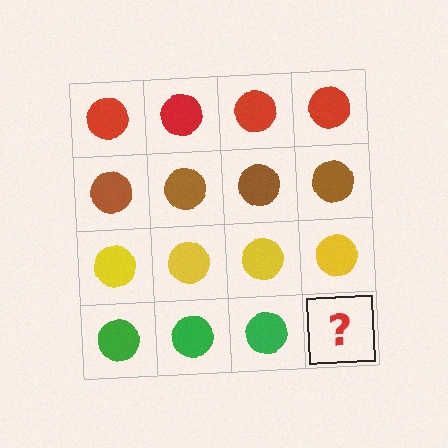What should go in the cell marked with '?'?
The missing cell should contain a green circle.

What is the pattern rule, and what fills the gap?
The rule is that each row has a consistent color. The gap should be filled with a green circle.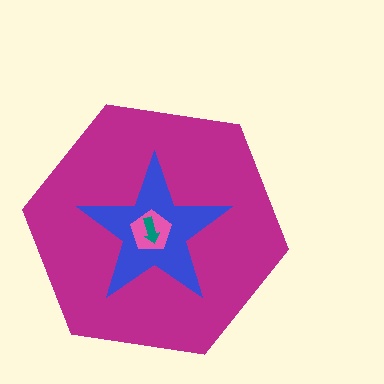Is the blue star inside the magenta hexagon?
Yes.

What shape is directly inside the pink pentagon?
The teal arrow.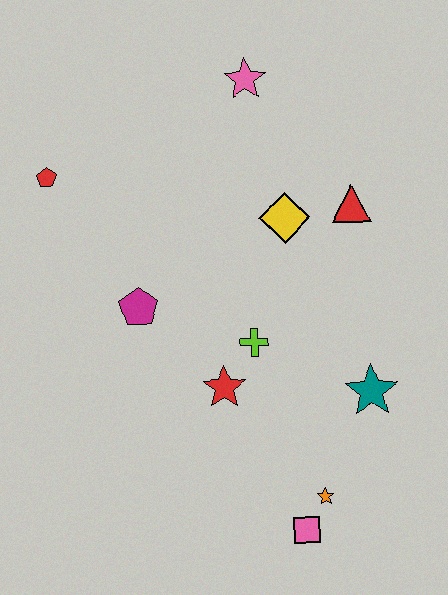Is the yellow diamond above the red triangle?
No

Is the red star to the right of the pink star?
No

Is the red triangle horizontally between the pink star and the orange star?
No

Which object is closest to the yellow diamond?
The red triangle is closest to the yellow diamond.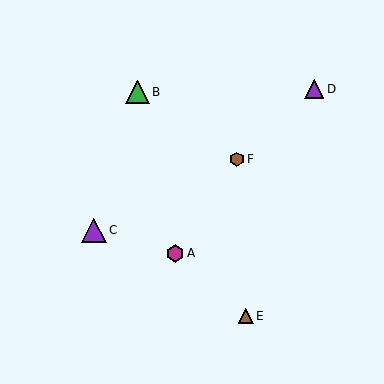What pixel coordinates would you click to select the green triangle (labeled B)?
Click at (137, 92) to select the green triangle B.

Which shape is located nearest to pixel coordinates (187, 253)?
The magenta hexagon (labeled A) at (175, 253) is nearest to that location.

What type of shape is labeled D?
Shape D is a purple triangle.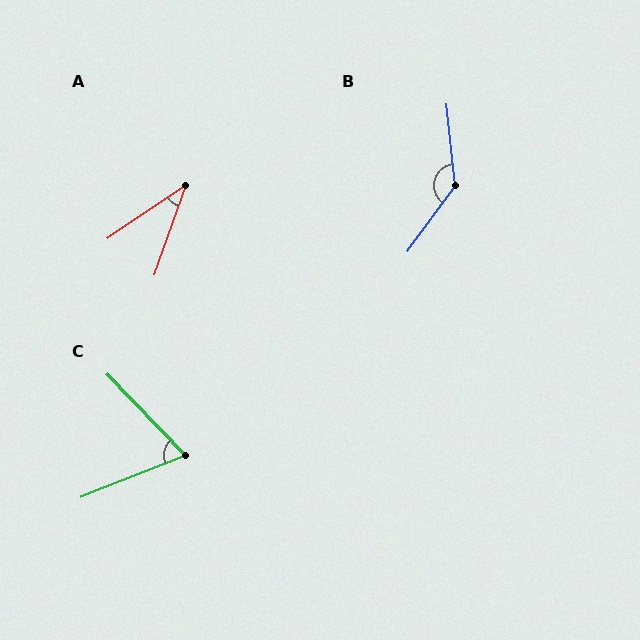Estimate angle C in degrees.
Approximately 68 degrees.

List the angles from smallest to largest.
A (37°), C (68°), B (138°).